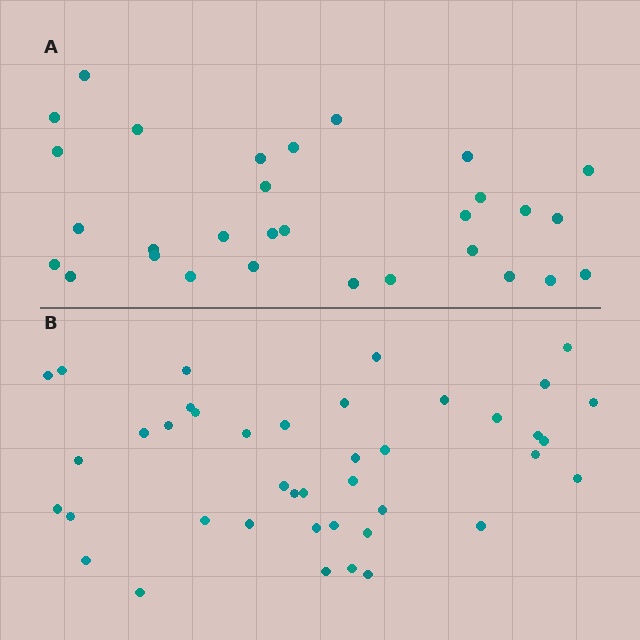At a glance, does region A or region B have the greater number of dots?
Region B (the bottom region) has more dots.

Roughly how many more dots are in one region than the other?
Region B has roughly 12 or so more dots than region A.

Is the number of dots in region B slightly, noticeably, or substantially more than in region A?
Region B has noticeably more, but not dramatically so. The ratio is roughly 1.4 to 1.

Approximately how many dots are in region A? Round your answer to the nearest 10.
About 30 dots.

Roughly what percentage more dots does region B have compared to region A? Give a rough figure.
About 35% more.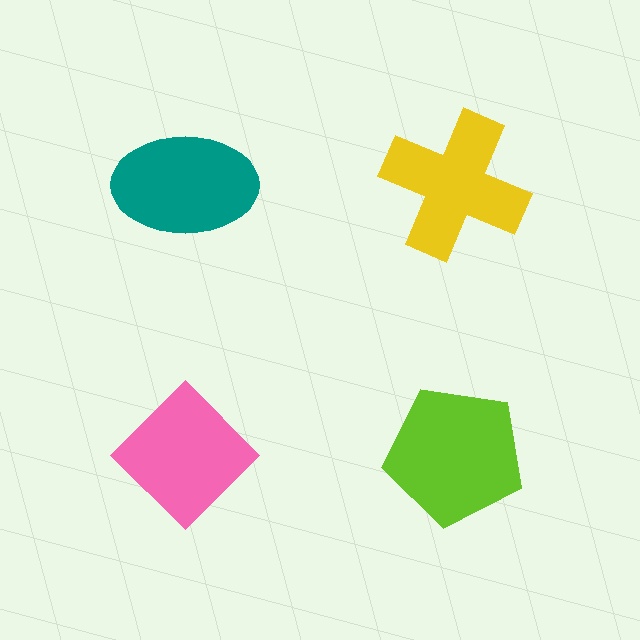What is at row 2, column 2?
A lime pentagon.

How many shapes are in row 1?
2 shapes.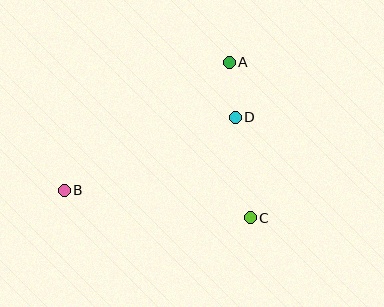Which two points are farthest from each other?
Points A and B are farthest from each other.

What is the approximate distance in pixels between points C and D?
The distance between C and D is approximately 101 pixels.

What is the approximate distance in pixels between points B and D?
The distance between B and D is approximately 186 pixels.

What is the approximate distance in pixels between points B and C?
The distance between B and C is approximately 188 pixels.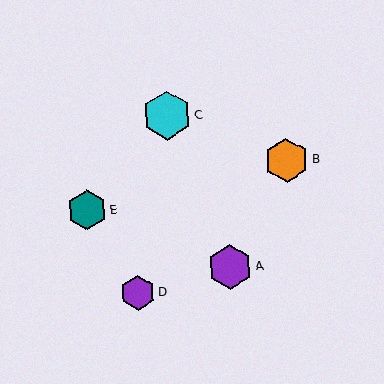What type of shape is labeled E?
Shape E is a teal hexagon.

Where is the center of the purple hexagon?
The center of the purple hexagon is at (230, 267).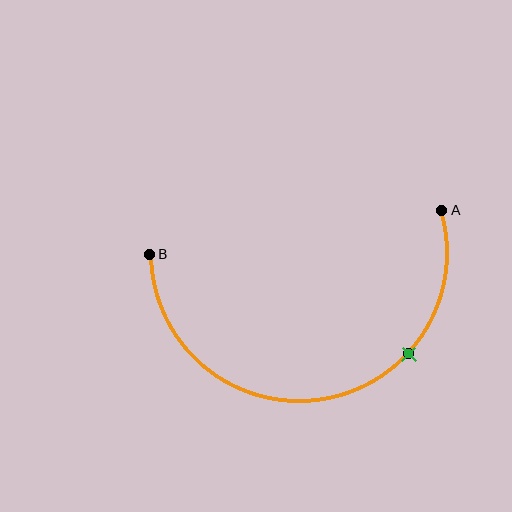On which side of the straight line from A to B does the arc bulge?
The arc bulges below the straight line connecting A and B.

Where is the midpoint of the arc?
The arc midpoint is the point on the curve farthest from the straight line joining A and B. It sits below that line.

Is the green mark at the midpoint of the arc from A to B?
No. The green mark lies on the arc but is closer to endpoint A. The arc midpoint would be at the point on the curve equidistant along the arc from both A and B.